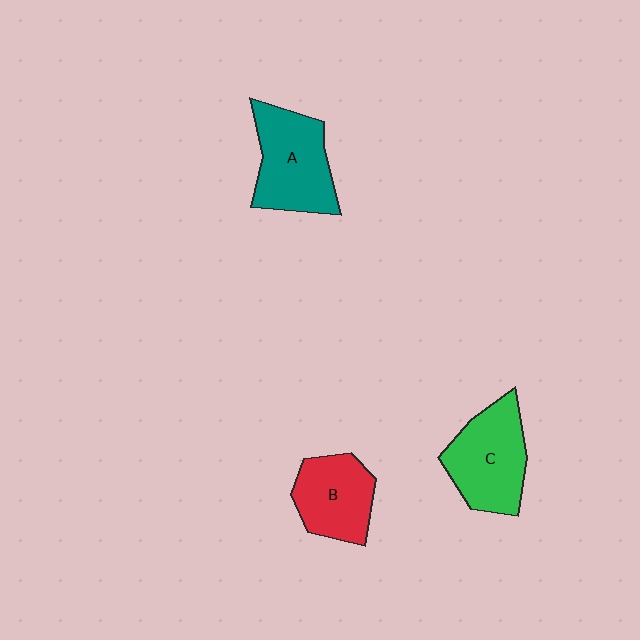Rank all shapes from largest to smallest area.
From largest to smallest: A (teal), C (green), B (red).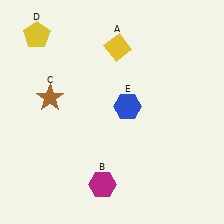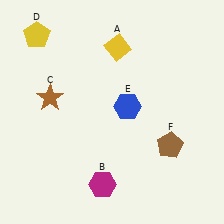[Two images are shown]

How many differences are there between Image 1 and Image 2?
There is 1 difference between the two images.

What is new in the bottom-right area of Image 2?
A brown pentagon (F) was added in the bottom-right area of Image 2.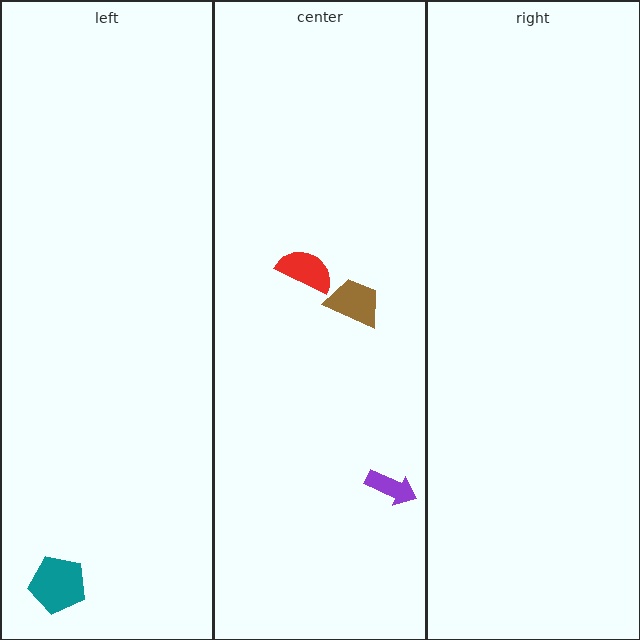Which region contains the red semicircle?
The center region.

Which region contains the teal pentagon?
The left region.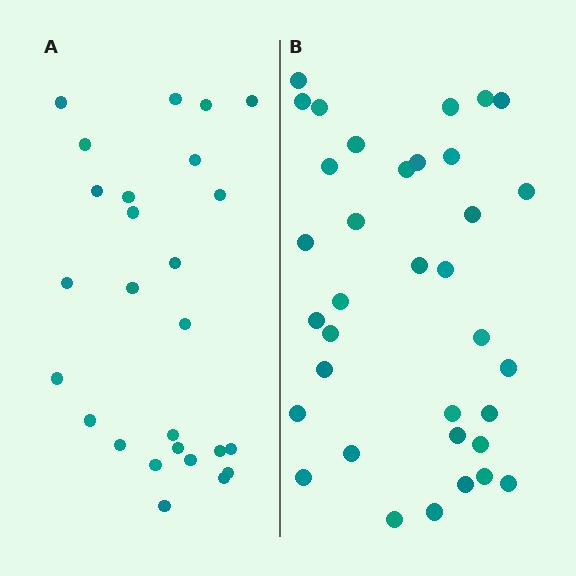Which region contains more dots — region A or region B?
Region B (the right region) has more dots.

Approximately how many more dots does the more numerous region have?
Region B has roughly 8 or so more dots than region A.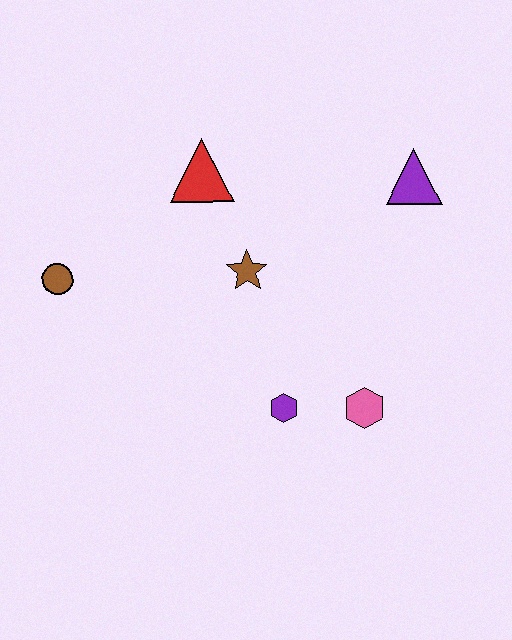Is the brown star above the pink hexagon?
Yes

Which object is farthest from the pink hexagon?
The brown circle is farthest from the pink hexagon.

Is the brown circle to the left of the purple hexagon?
Yes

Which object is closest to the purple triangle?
The brown star is closest to the purple triangle.